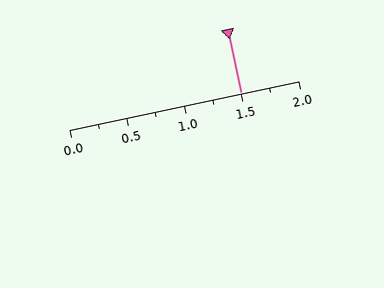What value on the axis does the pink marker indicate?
The marker indicates approximately 1.5.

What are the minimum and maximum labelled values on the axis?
The axis runs from 0.0 to 2.0.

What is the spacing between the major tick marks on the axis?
The major ticks are spaced 0.5 apart.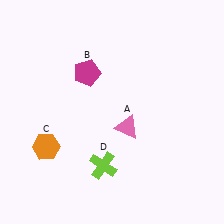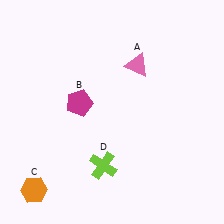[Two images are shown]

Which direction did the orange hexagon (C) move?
The orange hexagon (C) moved down.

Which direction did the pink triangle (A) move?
The pink triangle (A) moved up.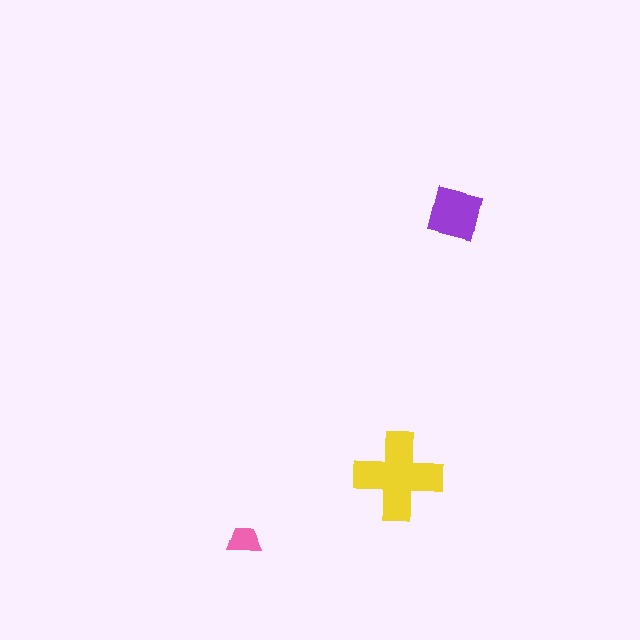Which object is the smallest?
The pink trapezoid.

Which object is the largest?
The yellow cross.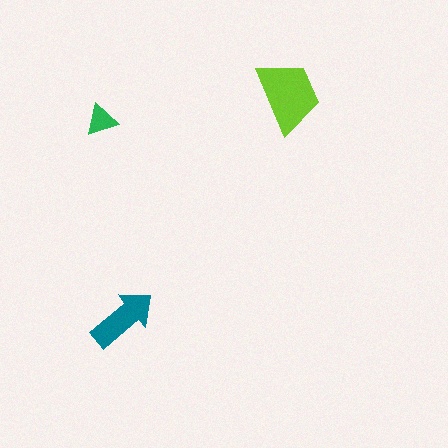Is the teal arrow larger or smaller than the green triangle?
Larger.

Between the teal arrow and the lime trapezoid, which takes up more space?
The lime trapezoid.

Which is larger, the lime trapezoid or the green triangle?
The lime trapezoid.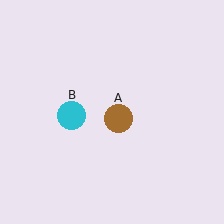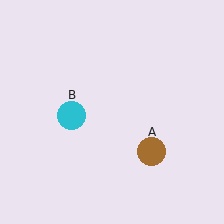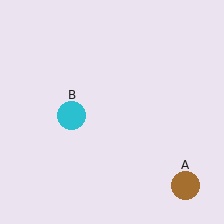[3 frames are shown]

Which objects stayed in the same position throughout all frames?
Cyan circle (object B) remained stationary.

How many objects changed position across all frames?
1 object changed position: brown circle (object A).